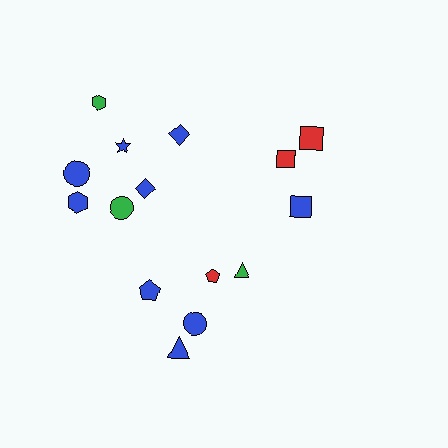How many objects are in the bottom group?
There are 5 objects.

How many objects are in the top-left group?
There are 7 objects.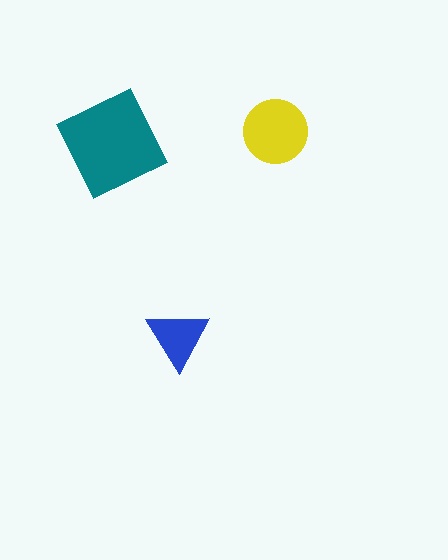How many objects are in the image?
There are 3 objects in the image.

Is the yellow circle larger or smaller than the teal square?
Smaller.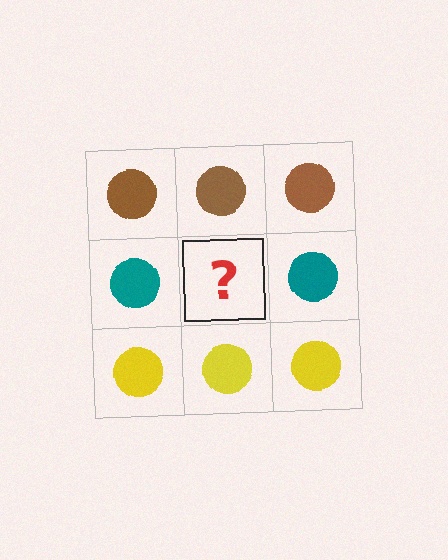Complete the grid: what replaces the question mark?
The question mark should be replaced with a teal circle.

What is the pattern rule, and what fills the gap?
The rule is that each row has a consistent color. The gap should be filled with a teal circle.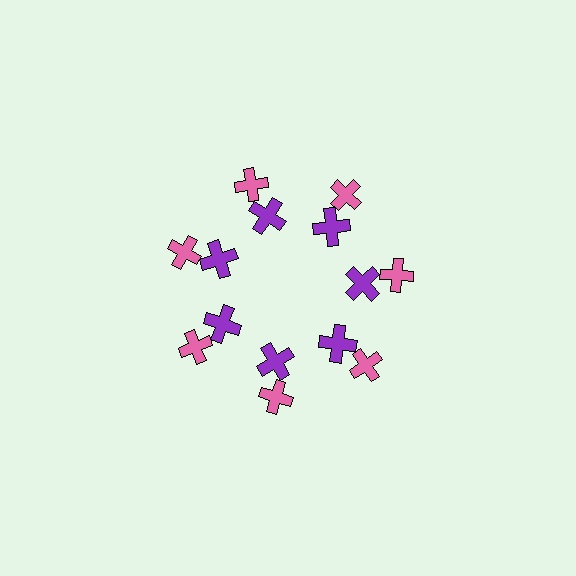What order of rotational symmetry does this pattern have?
This pattern has 7-fold rotational symmetry.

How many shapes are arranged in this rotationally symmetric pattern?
There are 14 shapes, arranged in 7 groups of 2.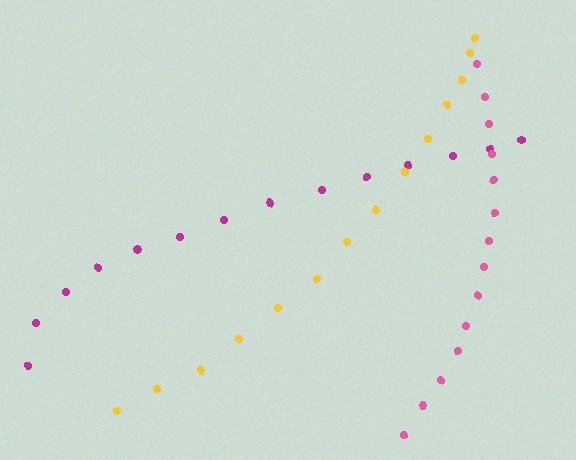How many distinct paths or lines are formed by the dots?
There are 3 distinct paths.